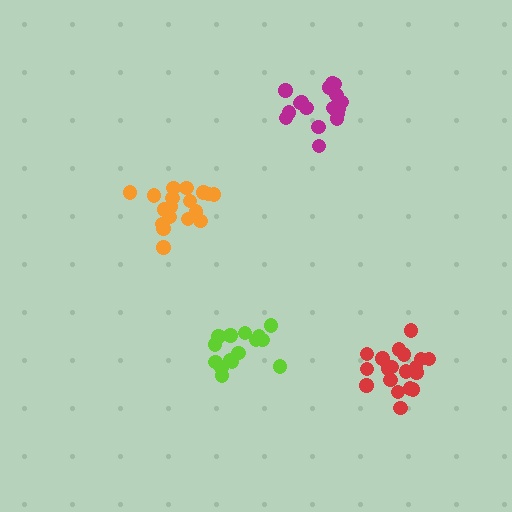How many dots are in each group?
Group 1: 19 dots, Group 2: 15 dots, Group 3: 18 dots, Group 4: 19 dots (71 total).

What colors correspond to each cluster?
The clusters are colored: orange, lime, magenta, red.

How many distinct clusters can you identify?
There are 4 distinct clusters.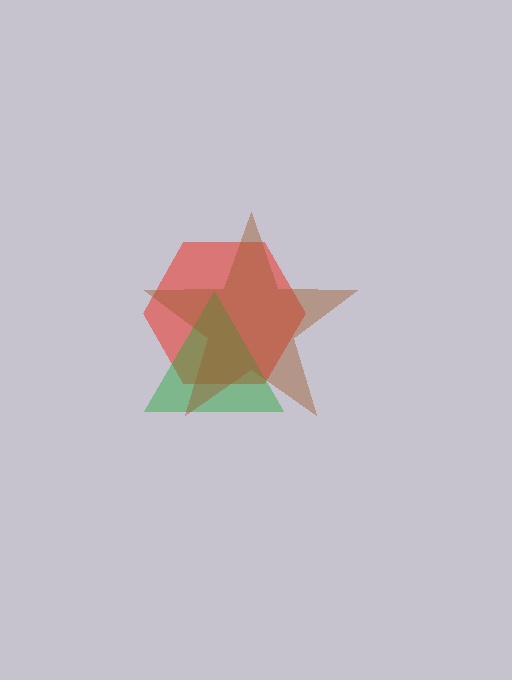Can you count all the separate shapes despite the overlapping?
Yes, there are 3 separate shapes.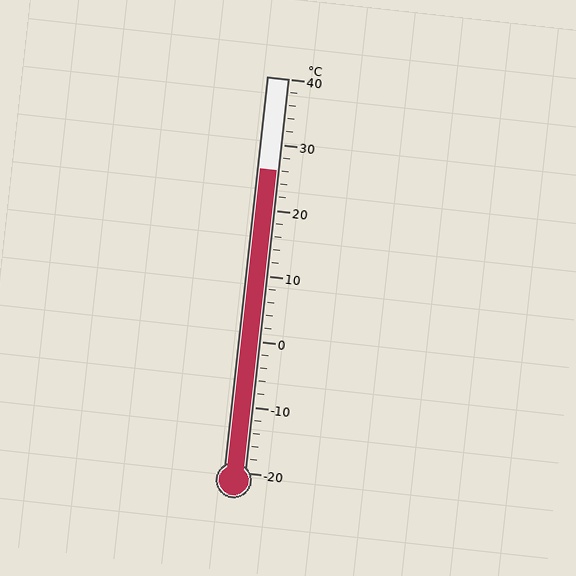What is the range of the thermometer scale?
The thermometer scale ranges from -20°C to 40°C.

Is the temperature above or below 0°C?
The temperature is above 0°C.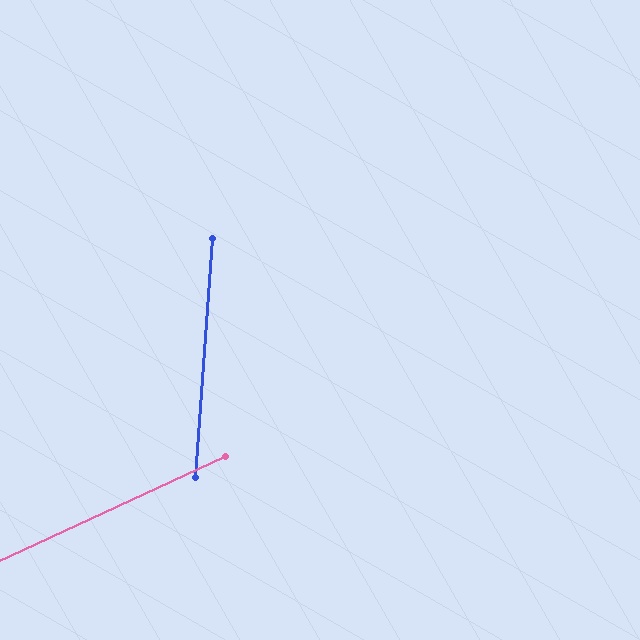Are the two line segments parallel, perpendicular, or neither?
Neither parallel nor perpendicular — they differ by about 61°.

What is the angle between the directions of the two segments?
Approximately 61 degrees.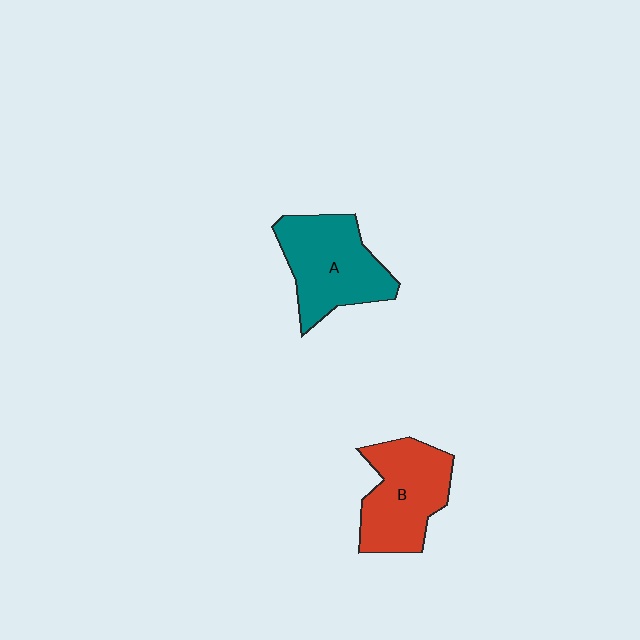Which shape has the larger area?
Shape A (teal).